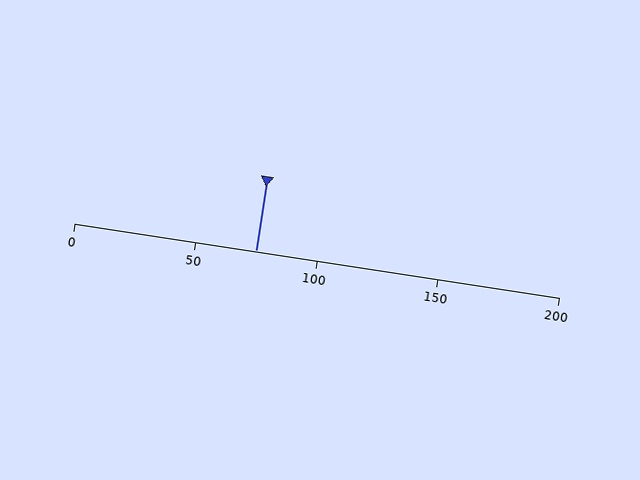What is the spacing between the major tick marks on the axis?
The major ticks are spaced 50 apart.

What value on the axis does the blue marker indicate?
The marker indicates approximately 75.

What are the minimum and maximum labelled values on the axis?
The axis runs from 0 to 200.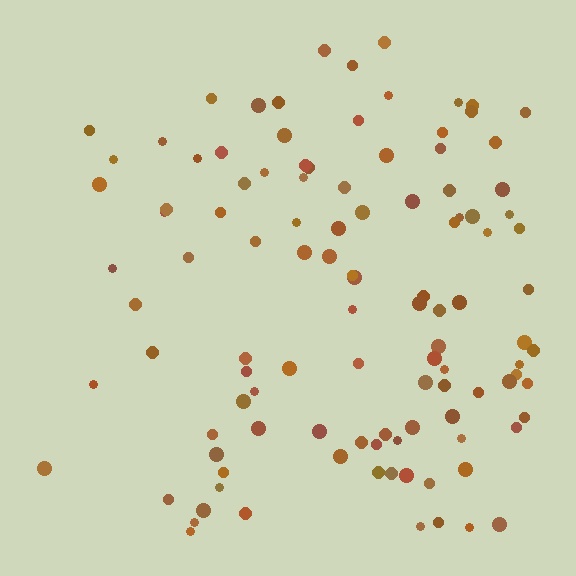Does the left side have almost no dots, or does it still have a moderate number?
Still a moderate number, just noticeably fewer than the right.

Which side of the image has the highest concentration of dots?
The right.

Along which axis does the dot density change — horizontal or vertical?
Horizontal.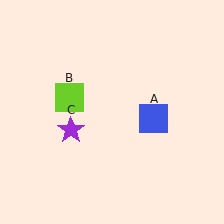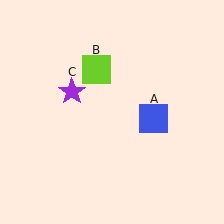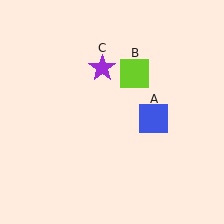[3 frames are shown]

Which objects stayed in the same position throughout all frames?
Blue square (object A) remained stationary.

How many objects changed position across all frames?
2 objects changed position: lime square (object B), purple star (object C).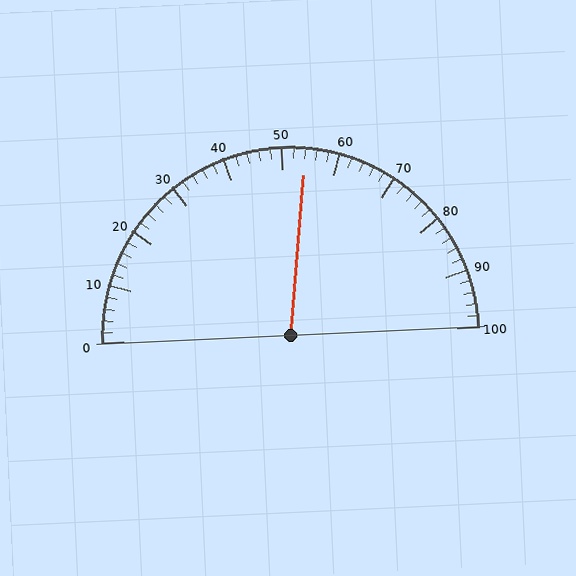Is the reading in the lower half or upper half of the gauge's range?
The reading is in the upper half of the range (0 to 100).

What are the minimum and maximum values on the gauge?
The gauge ranges from 0 to 100.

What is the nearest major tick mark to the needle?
The nearest major tick mark is 50.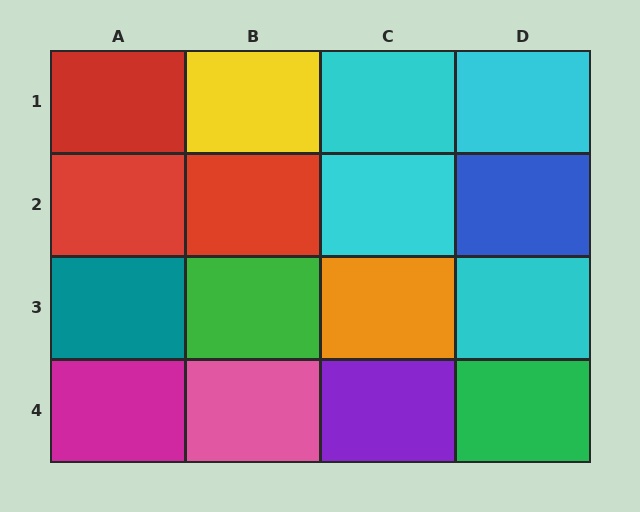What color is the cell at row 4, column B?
Pink.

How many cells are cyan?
4 cells are cyan.